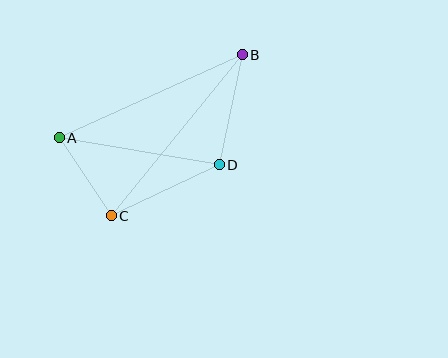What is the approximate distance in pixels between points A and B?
The distance between A and B is approximately 201 pixels.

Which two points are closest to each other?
Points A and C are closest to each other.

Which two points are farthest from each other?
Points B and C are farthest from each other.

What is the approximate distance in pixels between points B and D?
The distance between B and D is approximately 112 pixels.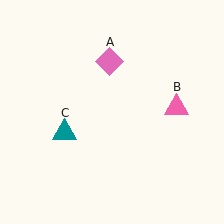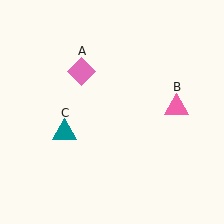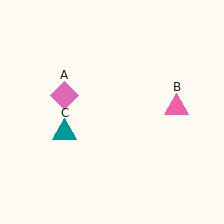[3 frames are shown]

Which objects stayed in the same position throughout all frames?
Pink triangle (object B) and teal triangle (object C) remained stationary.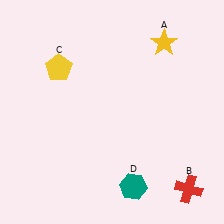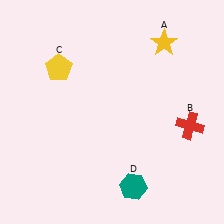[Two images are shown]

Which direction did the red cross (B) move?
The red cross (B) moved up.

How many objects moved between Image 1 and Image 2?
1 object moved between the two images.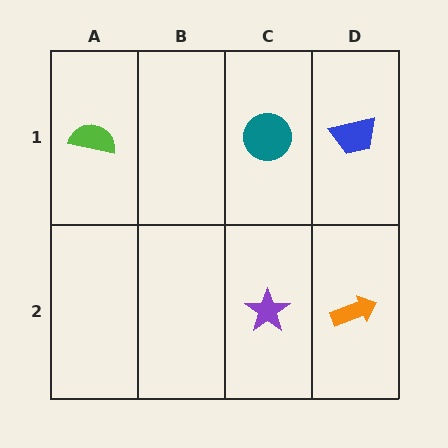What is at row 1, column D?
A blue trapezoid.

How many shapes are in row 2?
2 shapes.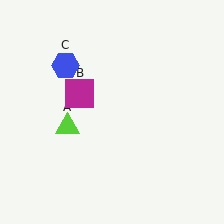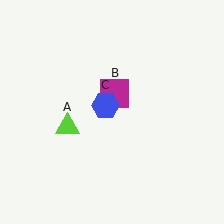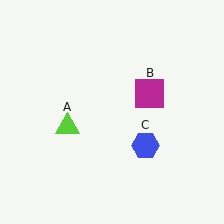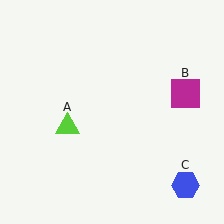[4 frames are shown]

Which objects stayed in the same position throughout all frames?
Lime triangle (object A) remained stationary.